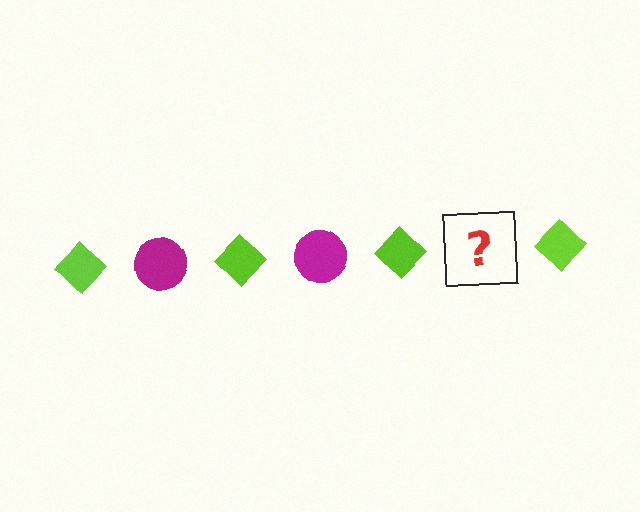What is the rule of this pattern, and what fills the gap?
The rule is that the pattern alternates between lime diamond and magenta circle. The gap should be filled with a magenta circle.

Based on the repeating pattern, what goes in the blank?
The blank should be a magenta circle.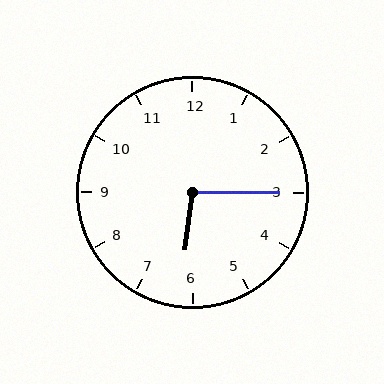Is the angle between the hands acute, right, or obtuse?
It is obtuse.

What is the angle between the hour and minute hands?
Approximately 98 degrees.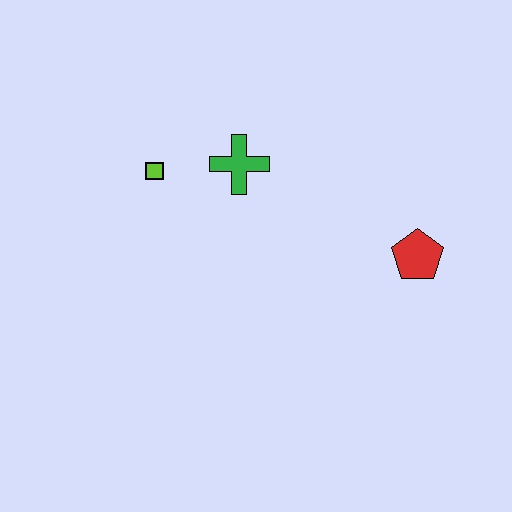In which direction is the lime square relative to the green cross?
The lime square is to the left of the green cross.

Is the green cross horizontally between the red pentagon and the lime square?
Yes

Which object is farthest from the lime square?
The red pentagon is farthest from the lime square.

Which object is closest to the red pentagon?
The green cross is closest to the red pentagon.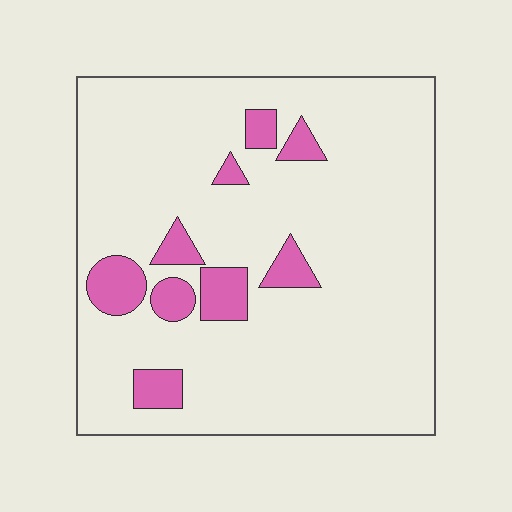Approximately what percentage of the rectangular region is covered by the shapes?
Approximately 10%.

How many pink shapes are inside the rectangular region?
9.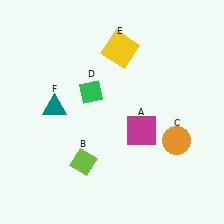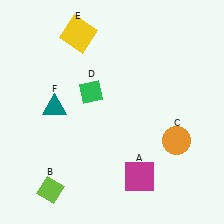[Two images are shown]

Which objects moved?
The objects that moved are: the magenta square (A), the lime diamond (B), the yellow square (E).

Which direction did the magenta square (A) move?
The magenta square (A) moved down.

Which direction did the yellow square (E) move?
The yellow square (E) moved left.